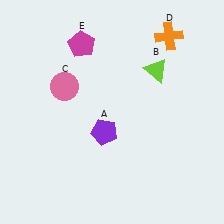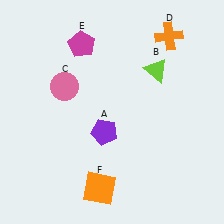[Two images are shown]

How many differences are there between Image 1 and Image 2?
There is 1 difference between the two images.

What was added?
An orange square (F) was added in Image 2.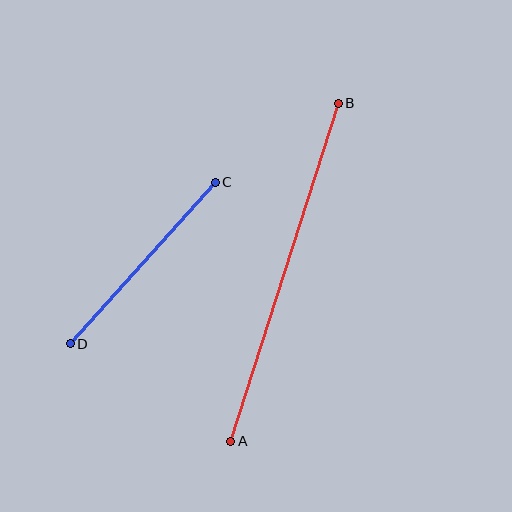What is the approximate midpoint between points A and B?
The midpoint is at approximately (284, 272) pixels.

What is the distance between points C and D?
The distance is approximately 217 pixels.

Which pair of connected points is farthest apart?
Points A and B are farthest apart.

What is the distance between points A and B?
The distance is approximately 354 pixels.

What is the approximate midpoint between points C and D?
The midpoint is at approximately (143, 263) pixels.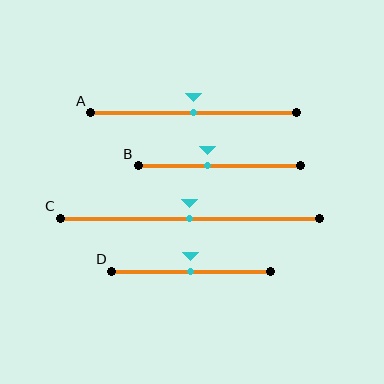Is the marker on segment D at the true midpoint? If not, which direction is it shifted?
Yes, the marker on segment D is at the true midpoint.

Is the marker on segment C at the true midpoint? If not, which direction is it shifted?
Yes, the marker on segment C is at the true midpoint.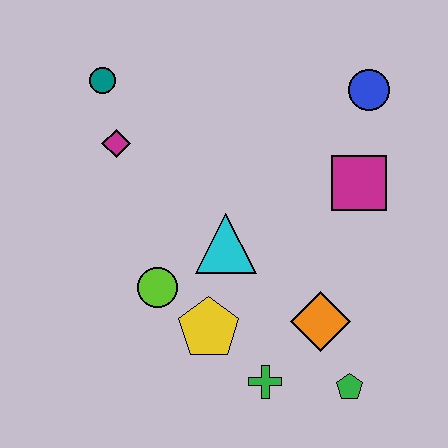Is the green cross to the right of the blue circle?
No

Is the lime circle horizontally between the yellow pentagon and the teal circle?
Yes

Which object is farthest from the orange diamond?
The teal circle is farthest from the orange diamond.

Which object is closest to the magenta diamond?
The teal circle is closest to the magenta diamond.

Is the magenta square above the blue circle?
No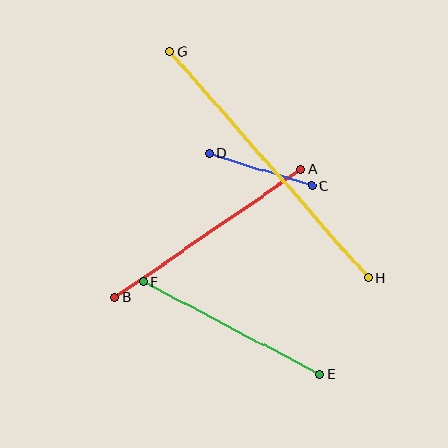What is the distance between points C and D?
The distance is approximately 107 pixels.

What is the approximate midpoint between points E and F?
The midpoint is at approximately (231, 328) pixels.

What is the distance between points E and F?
The distance is approximately 199 pixels.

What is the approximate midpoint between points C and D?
The midpoint is at approximately (261, 170) pixels.